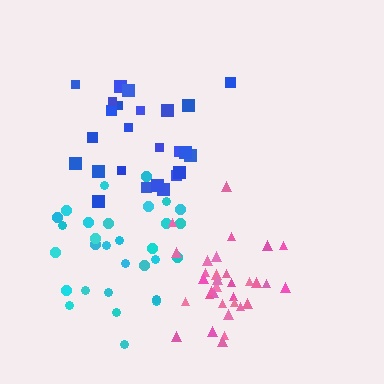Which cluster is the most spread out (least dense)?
Cyan.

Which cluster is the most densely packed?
Pink.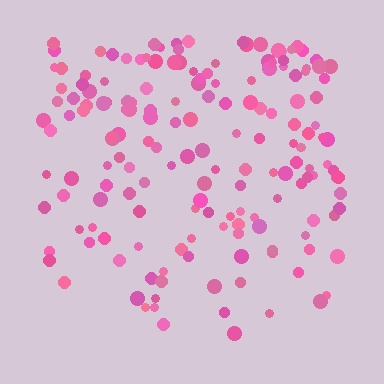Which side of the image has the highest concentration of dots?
The top.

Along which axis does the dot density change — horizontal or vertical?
Vertical.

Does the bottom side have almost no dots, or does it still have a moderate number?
Still a moderate number, just noticeably fewer than the top.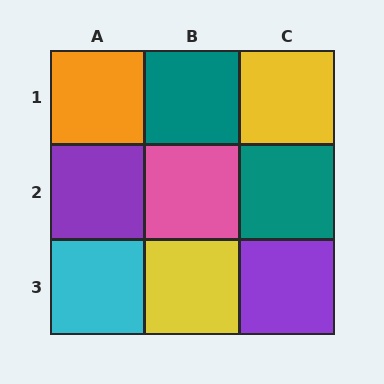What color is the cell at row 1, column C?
Yellow.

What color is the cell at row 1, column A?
Orange.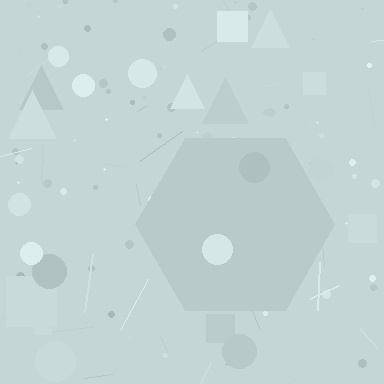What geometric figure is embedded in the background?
A hexagon is embedded in the background.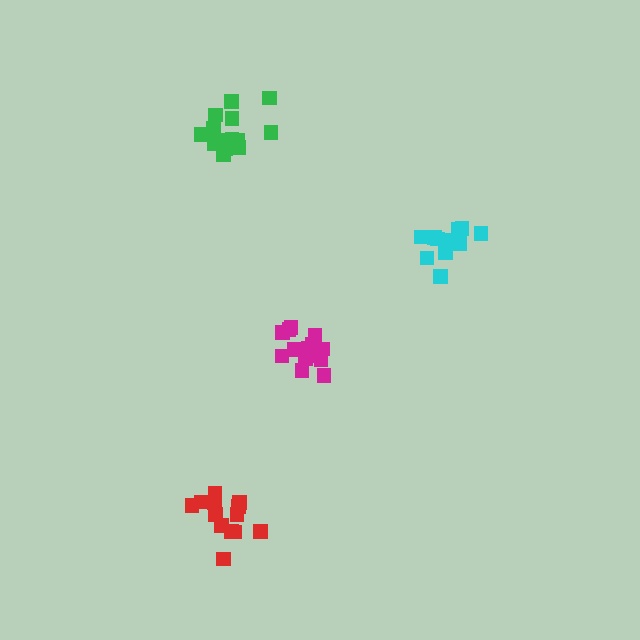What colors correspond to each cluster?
The clusters are colored: red, magenta, cyan, green.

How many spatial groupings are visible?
There are 4 spatial groupings.